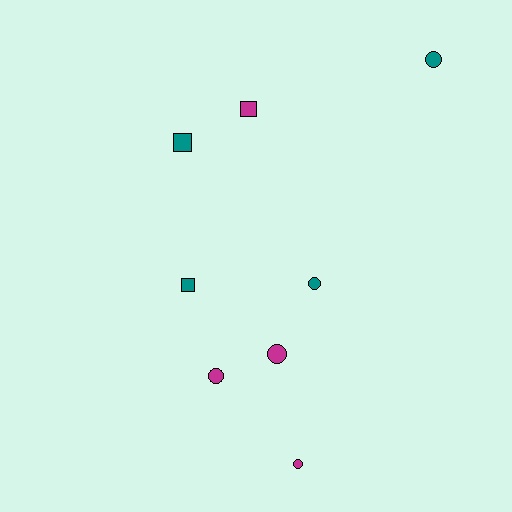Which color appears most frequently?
Magenta, with 4 objects.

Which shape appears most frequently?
Circle, with 5 objects.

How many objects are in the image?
There are 8 objects.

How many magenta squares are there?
There is 1 magenta square.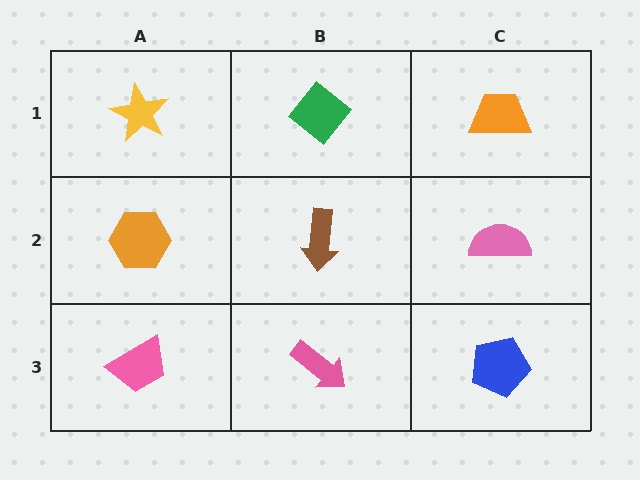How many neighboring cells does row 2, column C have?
3.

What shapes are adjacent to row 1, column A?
An orange hexagon (row 2, column A), a green diamond (row 1, column B).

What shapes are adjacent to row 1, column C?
A pink semicircle (row 2, column C), a green diamond (row 1, column B).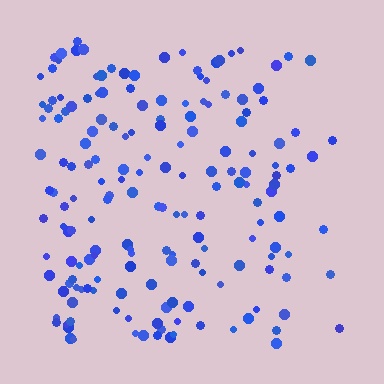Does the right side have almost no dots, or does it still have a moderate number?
Still a moderate number, just noticeably fewer than the left.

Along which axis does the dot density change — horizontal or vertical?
Horizontal.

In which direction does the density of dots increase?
From right to left, with the left side densest.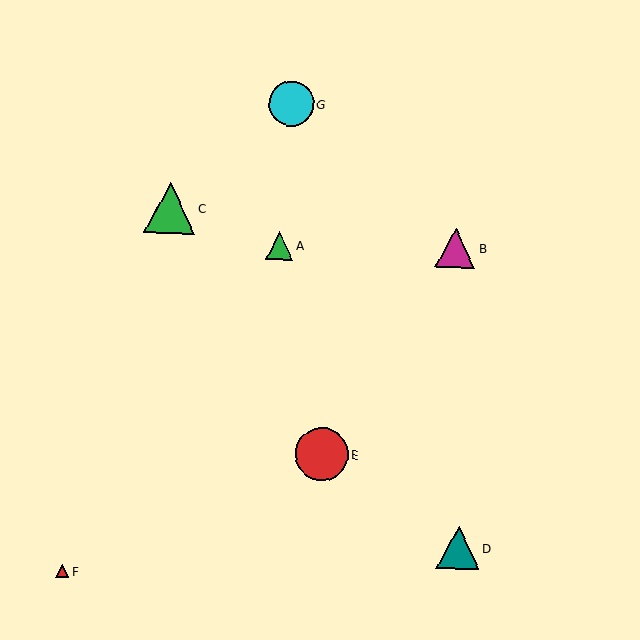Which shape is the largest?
The red circle (labeled E) is the largest.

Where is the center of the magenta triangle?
The center of the magenta triangle is at (456, 248).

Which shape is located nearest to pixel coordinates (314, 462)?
The red circle (labeled E) at (322, 454) is nearest to that location.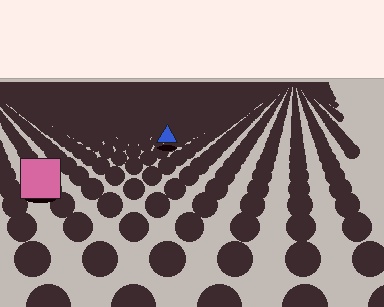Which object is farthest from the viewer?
The blue triangle is farthest from the viewer. It appears smaller and the ground texture around it is denser.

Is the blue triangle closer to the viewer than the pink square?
No. The pink square is closer — you can tell from the texture gradient: the ground texture is coarser near it.